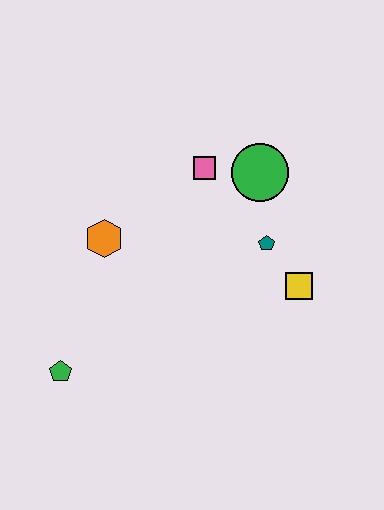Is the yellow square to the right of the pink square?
Yes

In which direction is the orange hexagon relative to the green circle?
The orange hexagon is to the left of the green circle.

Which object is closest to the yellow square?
The teal pentagon is closest to the yellow square.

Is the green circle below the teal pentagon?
No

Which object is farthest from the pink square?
The green pentagon is farthest from the pink square.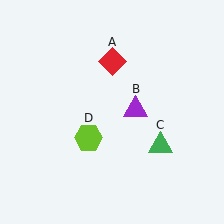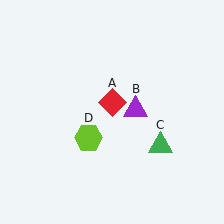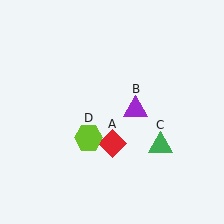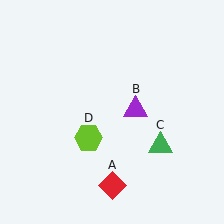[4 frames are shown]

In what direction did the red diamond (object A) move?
The red diamond (object A) moved down.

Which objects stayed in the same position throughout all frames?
Purple triangle (object B) and green triangle (object C) and lime hexagon (object D) remained stationary.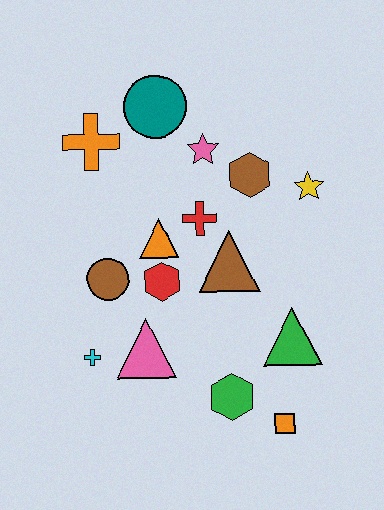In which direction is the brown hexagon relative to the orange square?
The brown hexagon is above the orange square.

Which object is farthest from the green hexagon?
The teal circle is farthest from the green hexagon.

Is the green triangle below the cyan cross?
No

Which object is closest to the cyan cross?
The pink triangle is closest to the cyan cross.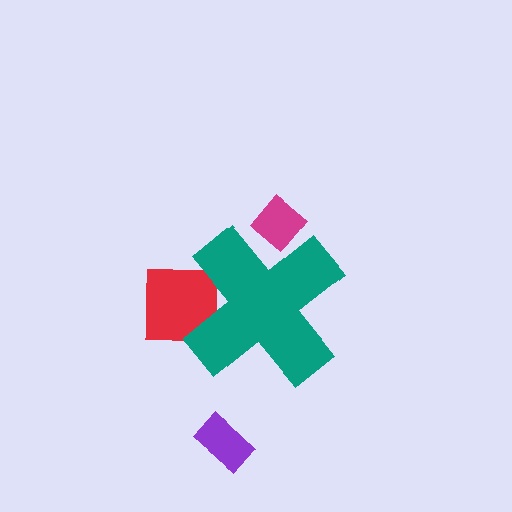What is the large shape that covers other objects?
A teal cross.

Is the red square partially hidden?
Yes, the red square is partially hidden behind the teal cross.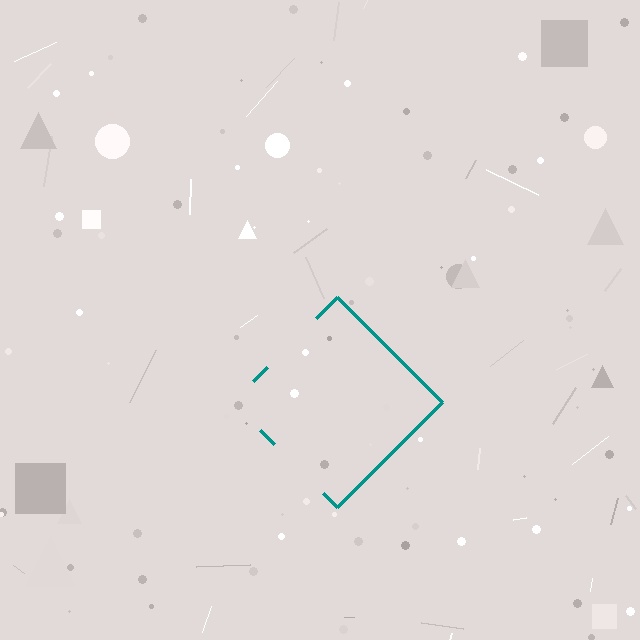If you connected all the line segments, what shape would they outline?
They would outline a diamond.